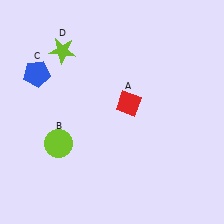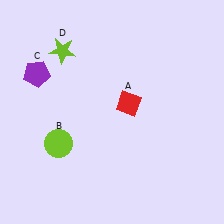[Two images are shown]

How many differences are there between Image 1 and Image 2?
There is 1 difference between the two images.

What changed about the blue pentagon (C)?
In Image 1, C is blue. In Image 2, it changed to purple.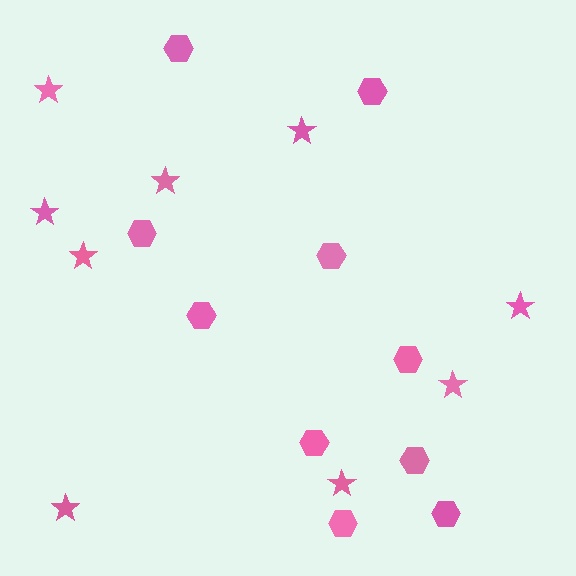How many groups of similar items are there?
There are 2 groups: one group of hexagons (10) and one group of stars (9).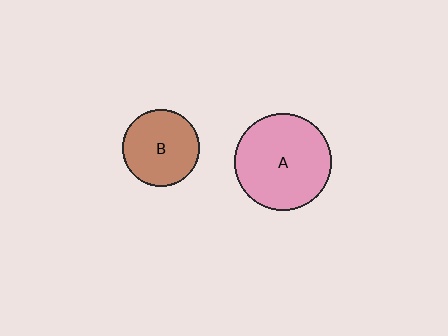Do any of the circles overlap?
No, none of the circles overlap.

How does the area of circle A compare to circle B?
Approximately 1.6 times.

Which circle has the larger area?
Circle A (pink).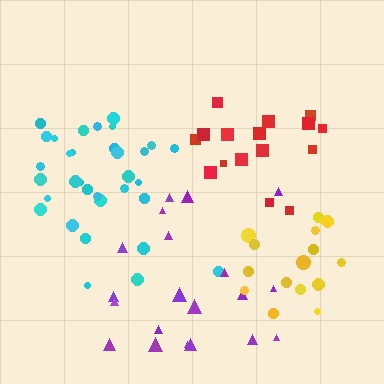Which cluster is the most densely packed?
Red.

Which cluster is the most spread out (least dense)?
Purple.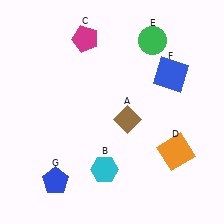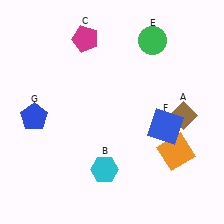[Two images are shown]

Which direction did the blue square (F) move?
The blue square (F) moved down.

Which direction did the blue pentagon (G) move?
The blue pentagon (G) moved up.